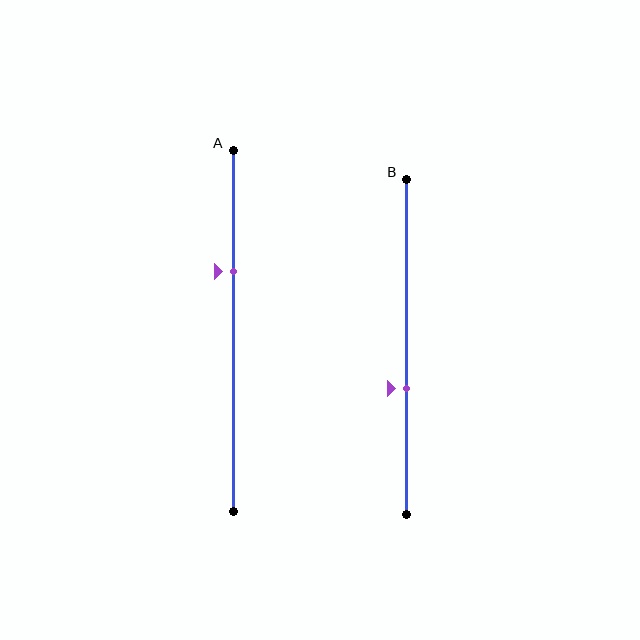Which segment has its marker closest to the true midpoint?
Segment B has its marker closest to the true midpoint.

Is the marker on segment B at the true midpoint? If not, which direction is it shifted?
No, the marker on segment B is shifted downward by about 12% of the segment length.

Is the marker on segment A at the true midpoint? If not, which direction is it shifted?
No, the marker on segment A is shifted upward by about 17% of the segment length.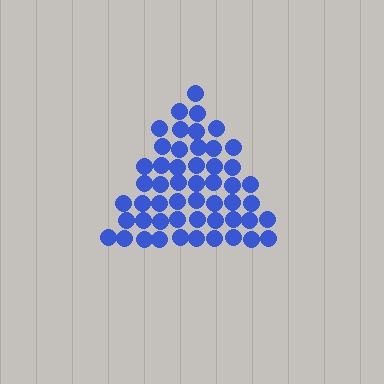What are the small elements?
The small elements are circles.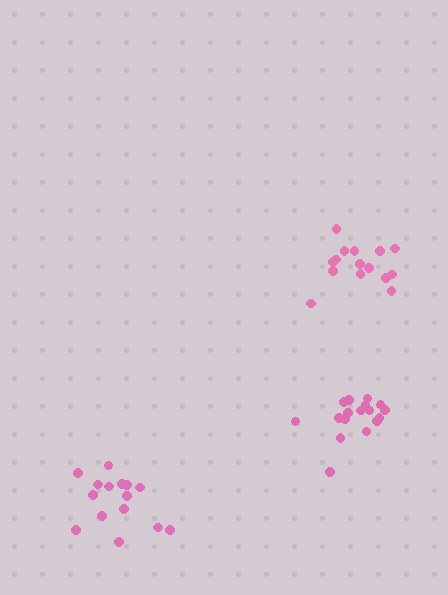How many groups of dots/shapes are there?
There are 3 groups.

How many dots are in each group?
Group 1: 15 dots, Group 2: 17 dots, Group 3: 15 dots (47 total).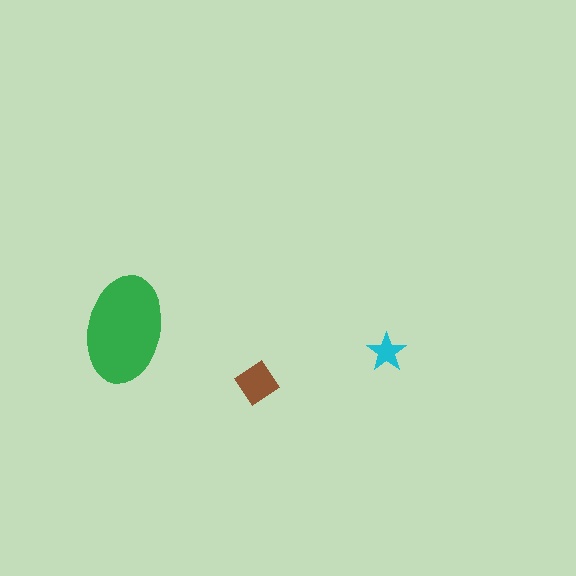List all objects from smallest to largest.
The cyan star, the brown diamond, the green ellipse.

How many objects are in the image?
There are 3 objects in the image.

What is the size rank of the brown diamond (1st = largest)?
2nd.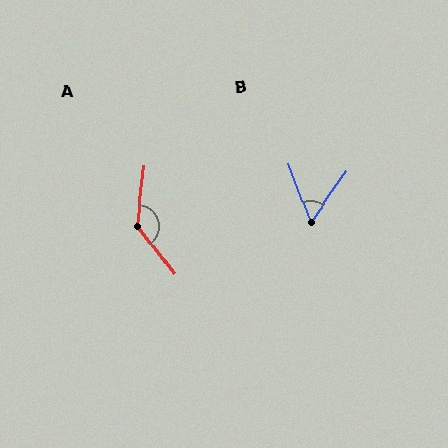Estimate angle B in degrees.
Approximately 56 degrees.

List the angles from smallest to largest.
B (56°), A (136°).